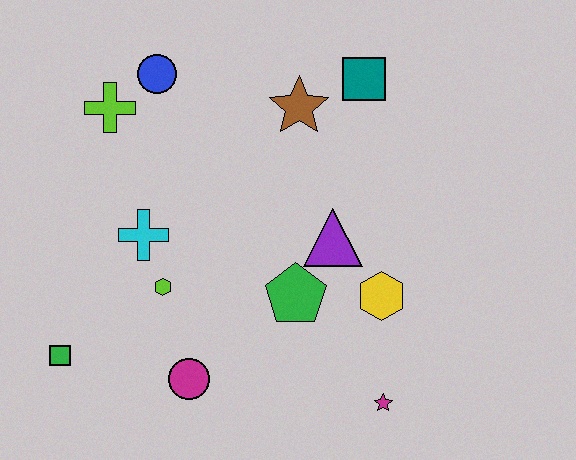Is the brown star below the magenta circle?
No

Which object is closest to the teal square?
The brown star is closest to the teal square.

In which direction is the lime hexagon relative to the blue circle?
The lime hexagon is below the blue circle.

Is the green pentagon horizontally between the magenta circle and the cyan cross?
No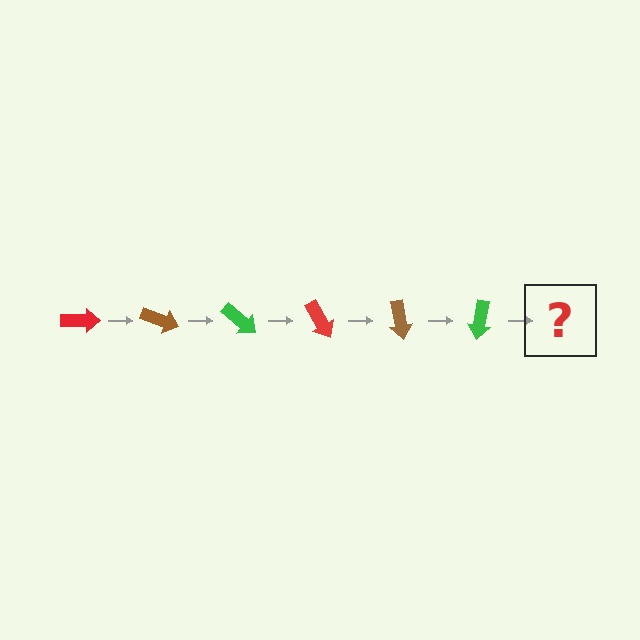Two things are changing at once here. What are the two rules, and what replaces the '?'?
The two rules are that it rotates 20 degrees each step and the color cycles through red, brown, and green. The '?' should be a red arrow, rotated 120 degrees from the start.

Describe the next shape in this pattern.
It should be a red arrow, rotated 120 degrees from the start.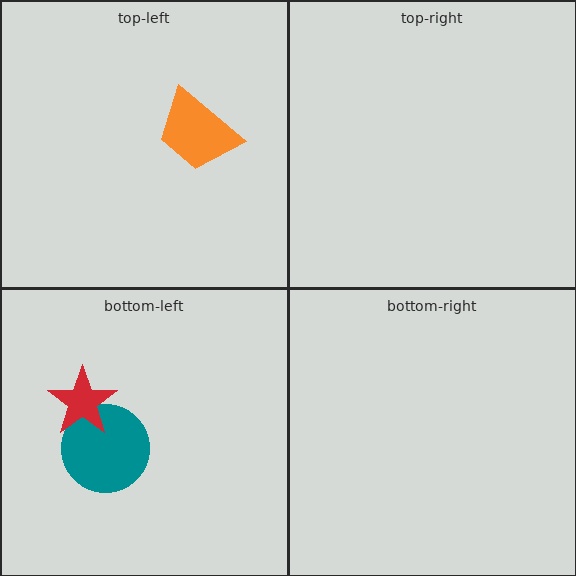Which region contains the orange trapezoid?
The top-left region.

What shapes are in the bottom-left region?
The teal circle, the red star.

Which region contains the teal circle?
The bottom-left region.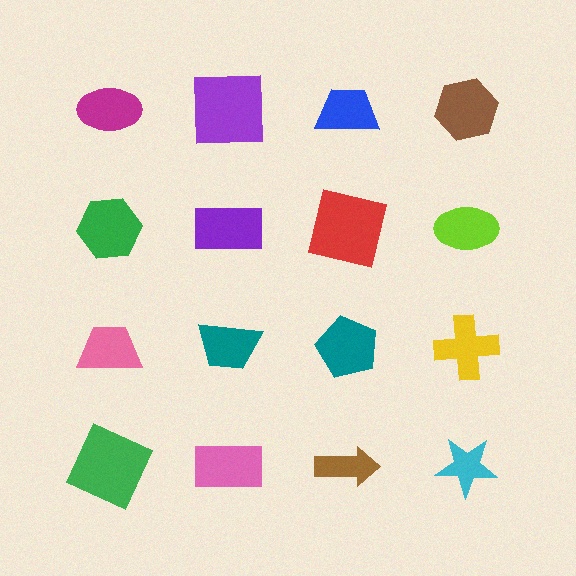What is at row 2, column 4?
A lime ellipse.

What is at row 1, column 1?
A magenta ellipse.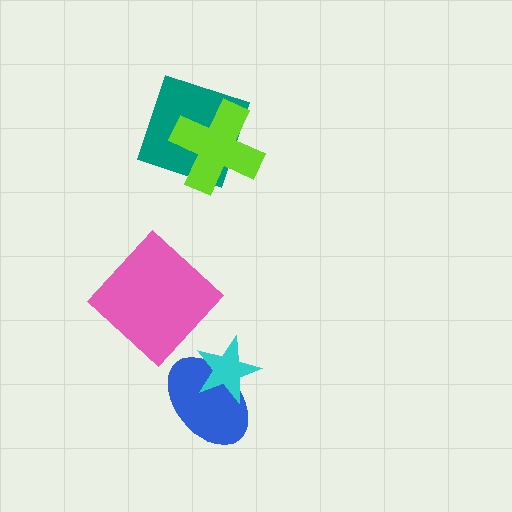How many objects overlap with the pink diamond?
0 objects overlap with the pink diamond.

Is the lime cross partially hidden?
No, no other shape covers it.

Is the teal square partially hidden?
Yes, it is partially covered by another shape.